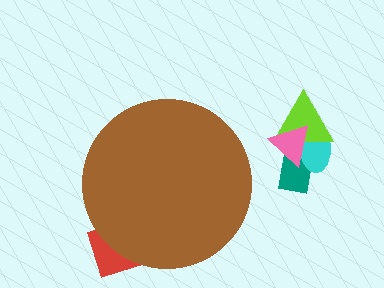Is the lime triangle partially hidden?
No, the lime triangle is fully visible.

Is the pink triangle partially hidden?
No, the pink triangle is fully visible.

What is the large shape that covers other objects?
A brown circle.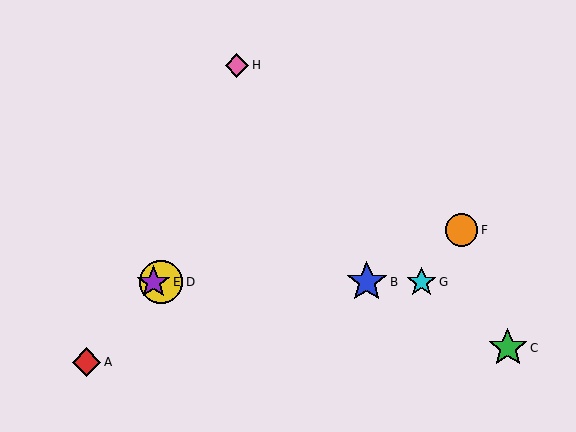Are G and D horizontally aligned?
Yes, both are at y≈282.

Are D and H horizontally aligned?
No, D is at y≈282 and H is at y≈65.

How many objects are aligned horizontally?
4 objects (B, D, E, G) are aligned horizontally.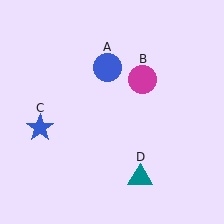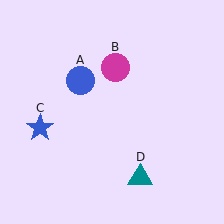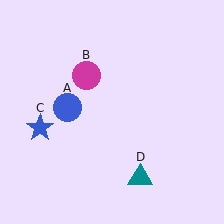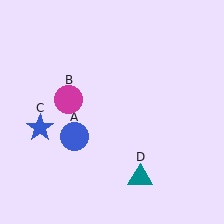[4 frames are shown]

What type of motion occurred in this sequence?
The blue circle (object A), magenta circle (object B) rotated counterclockwise around the center of the scene.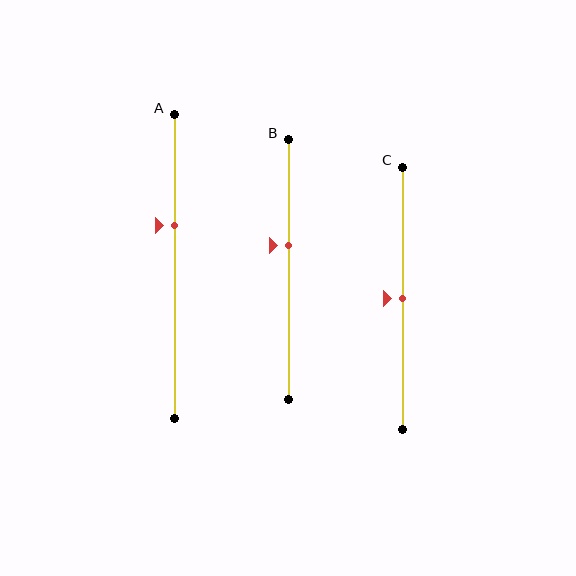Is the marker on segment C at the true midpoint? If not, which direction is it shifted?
Yes, the marker on segment C is at the true midpoint.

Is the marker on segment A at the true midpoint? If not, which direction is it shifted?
No, the marker on segment A is shifted upward by about 13% of the segment length.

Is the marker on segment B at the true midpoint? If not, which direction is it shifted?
No, the marker on segment B is shifted upward by about 9% of the segment length.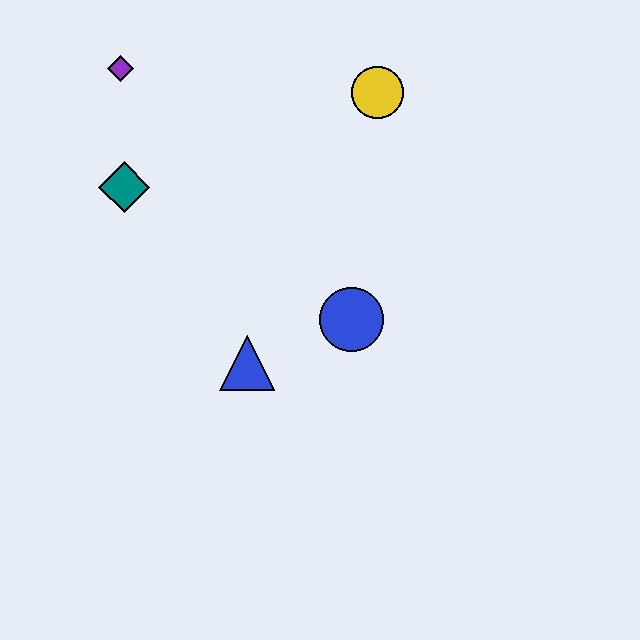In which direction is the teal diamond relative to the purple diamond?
The teal diamond is below the purple diamond.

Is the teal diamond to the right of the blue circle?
No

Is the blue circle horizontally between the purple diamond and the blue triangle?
No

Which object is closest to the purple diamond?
The teal diamond is closest to the purple diamond.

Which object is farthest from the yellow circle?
The blue triangle is farthest from the yellow circle.